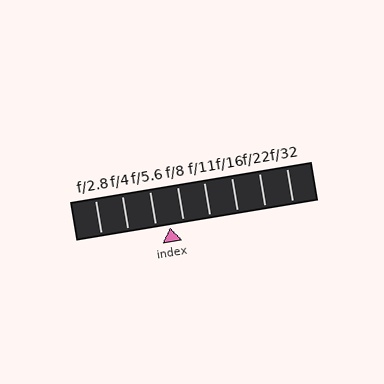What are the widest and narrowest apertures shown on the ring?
The widest aperture shown is f/2.8 and the narrowest is f/32.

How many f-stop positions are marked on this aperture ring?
There are 8 f-stop positions marked.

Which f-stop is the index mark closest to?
The index mark is closest to f/8.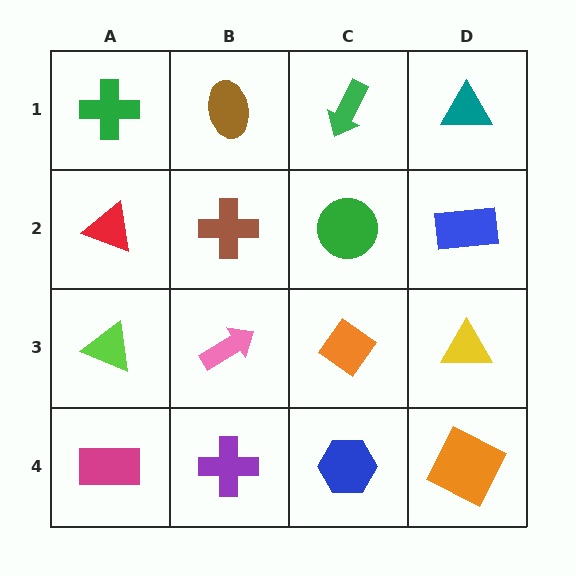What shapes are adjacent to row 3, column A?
A red triangle (row 2, column A), a magenta rectangle (row 4, column A), a pink arrow (row 3, column B).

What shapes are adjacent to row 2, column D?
A teal triangle (row 1, column D), a yellow triangle (row 3, column D), a green circle (row 2, column C).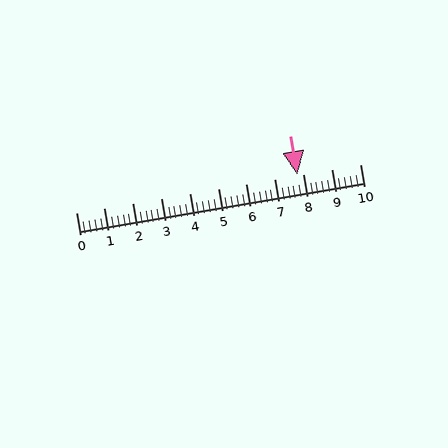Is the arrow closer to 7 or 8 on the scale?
The arrow is closer to 8.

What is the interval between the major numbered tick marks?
The major tick marks are spaced 1 units apart.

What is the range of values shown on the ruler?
The ruler shows values from 0 to 10.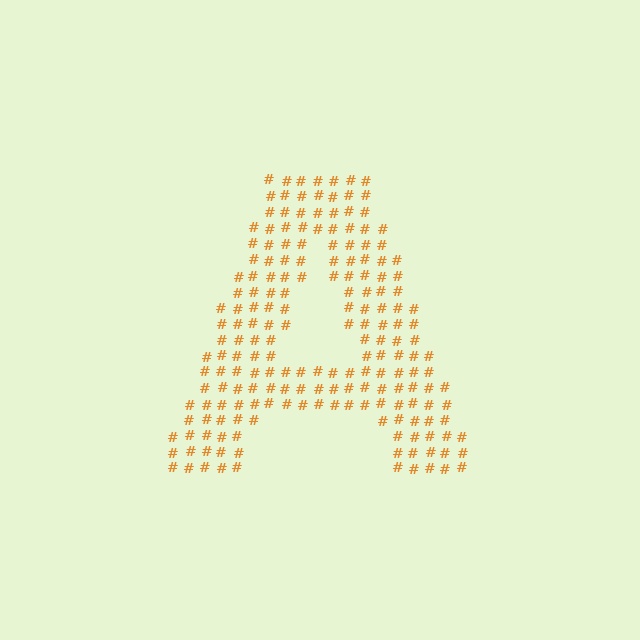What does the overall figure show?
The overall figure shows the letter A.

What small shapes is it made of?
It is made of small hash symbols.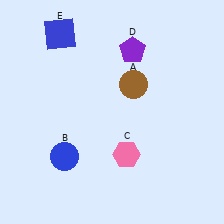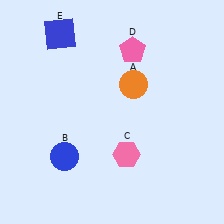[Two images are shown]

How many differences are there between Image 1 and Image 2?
There are 2 differences between the two images.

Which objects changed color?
A changed from brown to orange. D changed from purple to pink.